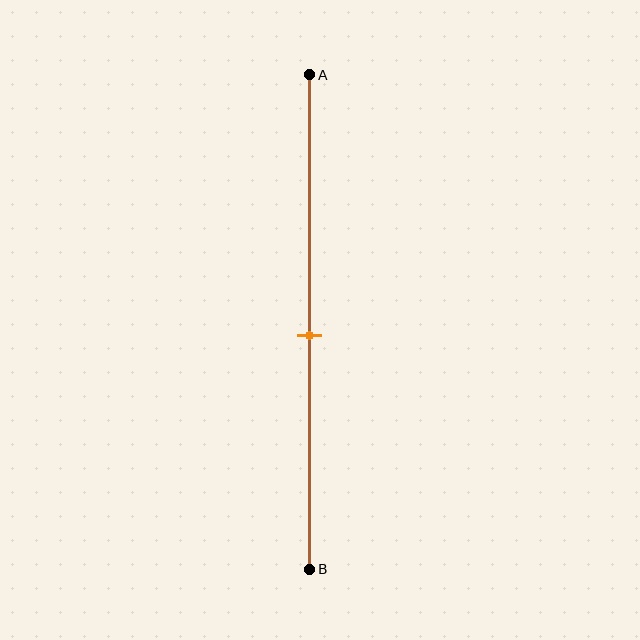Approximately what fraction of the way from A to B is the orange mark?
The orange mark is approximately 55% of the way from A to B.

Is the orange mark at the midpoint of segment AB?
Yes, the mark is approximately at the midpoint.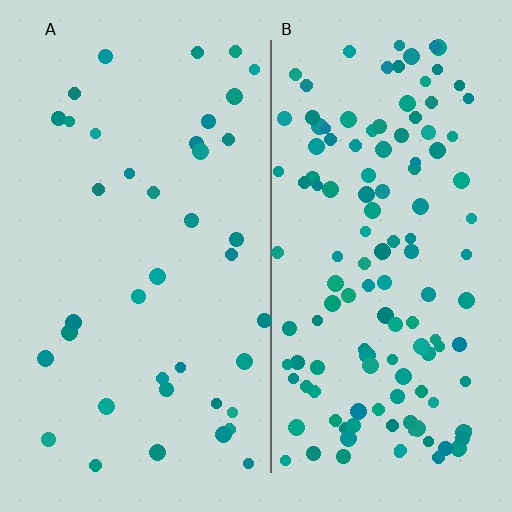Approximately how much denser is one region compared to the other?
Approximately 3.3× — region B over region A.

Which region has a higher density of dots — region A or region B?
B (the right).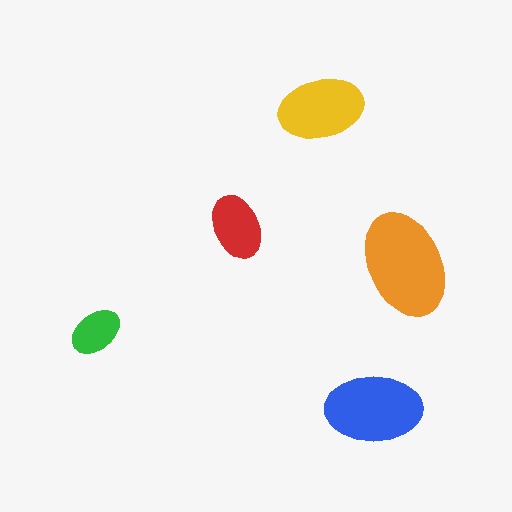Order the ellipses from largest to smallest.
the orange one, the blue one, the yellow one, the red one, the green one.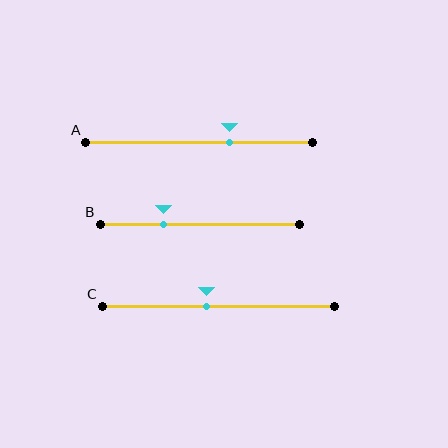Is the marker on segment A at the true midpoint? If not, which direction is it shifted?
No, the marker on segment A is shifted to the right by about 13% of the segment length.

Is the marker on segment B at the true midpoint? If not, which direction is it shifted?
No, the marker on segment B is shifted to the left by about 18% of the segment length.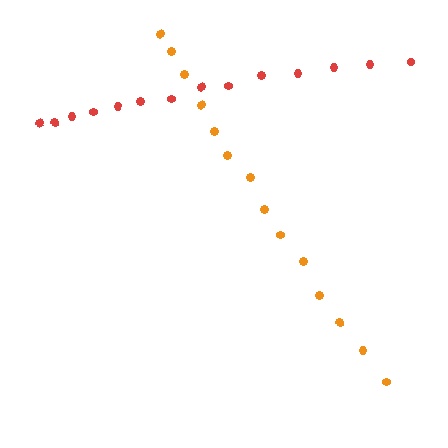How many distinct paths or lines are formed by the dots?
There are 2 distinct paths.